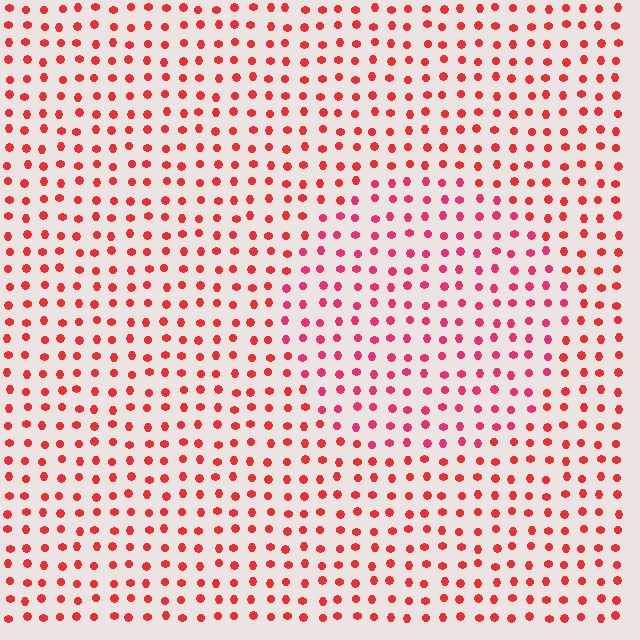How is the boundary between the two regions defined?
The boundary is defined purely by a slight shift in hue (about 22 degrees). Spacing, size, and orientation are identical on both sides.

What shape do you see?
I see a circle.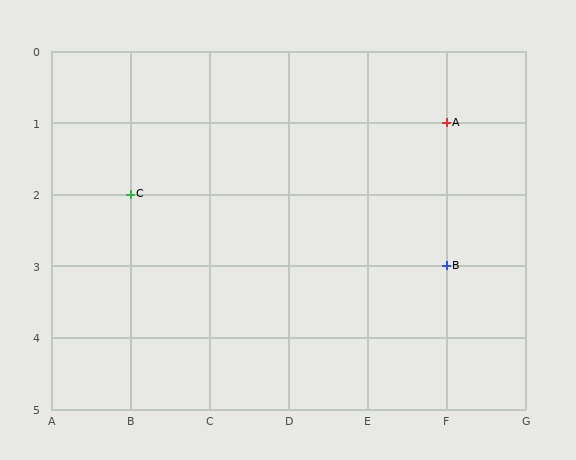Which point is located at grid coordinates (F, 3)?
Point B is at (F, 3).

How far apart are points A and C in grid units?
Points A and C are 4 columns and 1 row apart (about 4.1 grid units diagonally).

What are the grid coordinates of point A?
Point A is at grid coordinates (F, 1).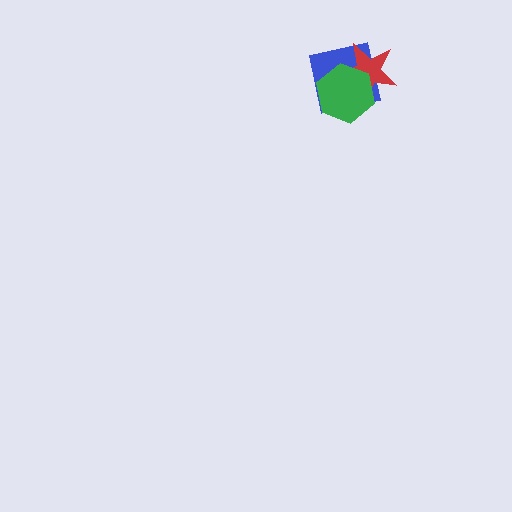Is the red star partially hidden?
Yes, it is partially covered by another shape.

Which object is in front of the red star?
The green hexagon is in front of the red star.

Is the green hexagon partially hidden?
No, no other shape covers it.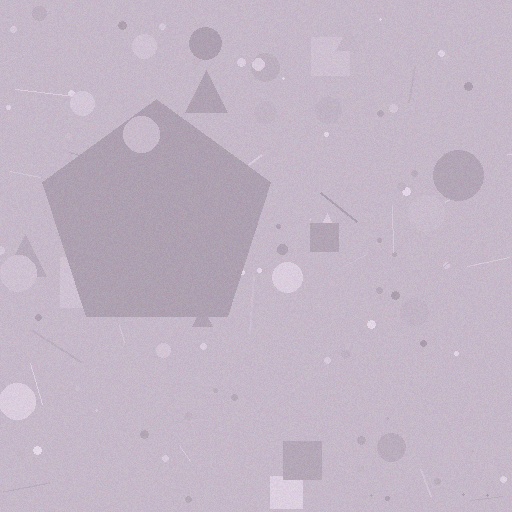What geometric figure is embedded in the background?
A pentagon is embedded in the background.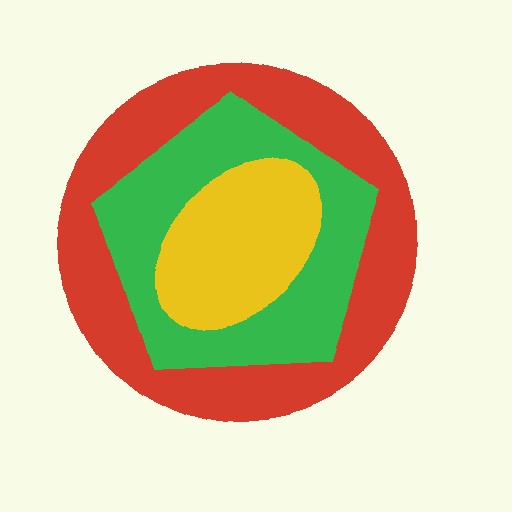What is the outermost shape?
The red circle.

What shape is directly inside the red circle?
The green pentagon.